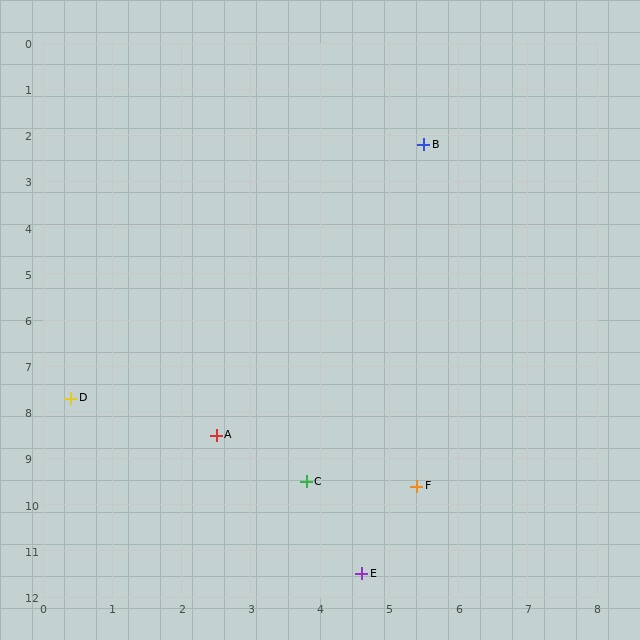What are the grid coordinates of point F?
Point F is at approximately (5.4, 9.6).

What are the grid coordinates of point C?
Point C is at approximately (3.8, 9.5).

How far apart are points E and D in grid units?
Points E and D are about 5.7 grid units apart.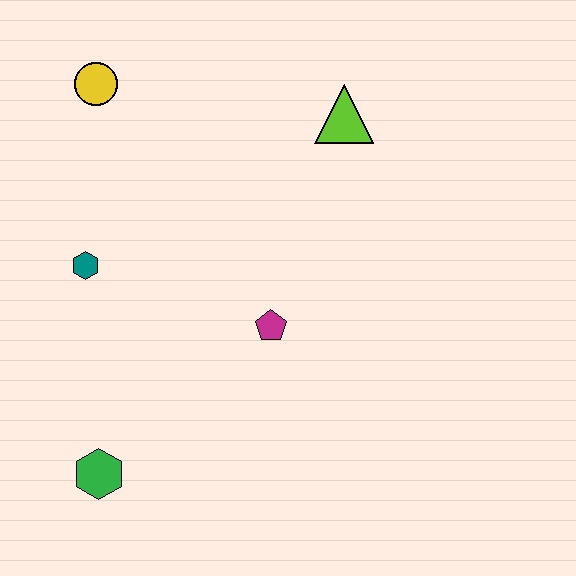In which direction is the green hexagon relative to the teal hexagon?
The green hexagon is below the teal hexagon.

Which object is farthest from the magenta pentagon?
The yellow circle is farthest from the magenta pentagon.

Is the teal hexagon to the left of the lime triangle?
Yes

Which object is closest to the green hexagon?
The teal hexagon is closest to the green hexagon.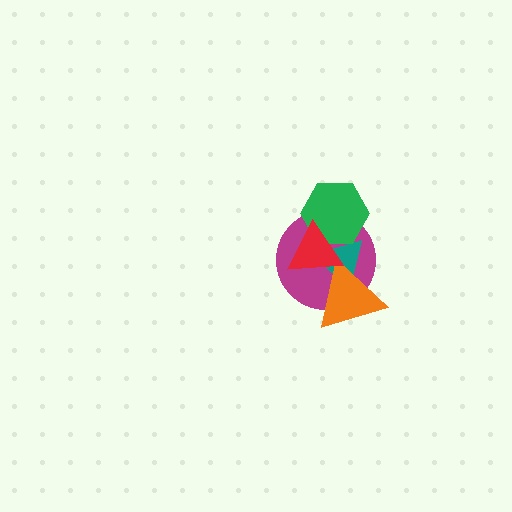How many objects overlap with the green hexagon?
3 objects overlap with the green hexagon.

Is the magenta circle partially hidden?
Yes, it is partially covered by another shape.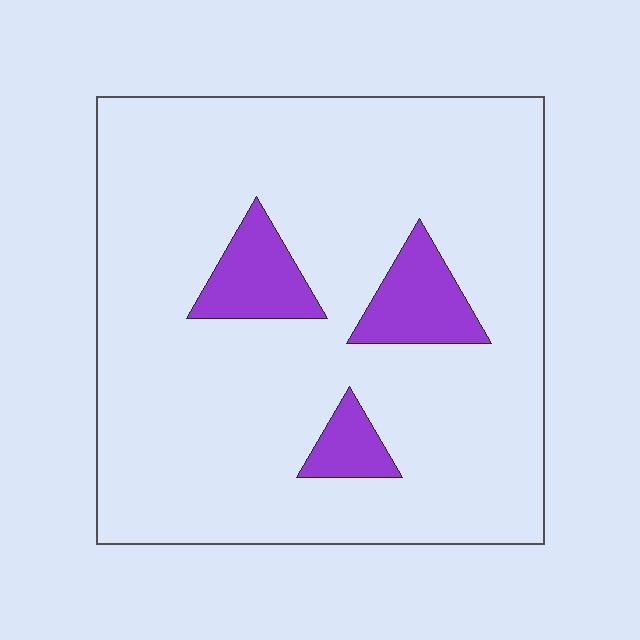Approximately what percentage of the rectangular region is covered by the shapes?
Approximately 10%.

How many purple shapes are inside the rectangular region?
3.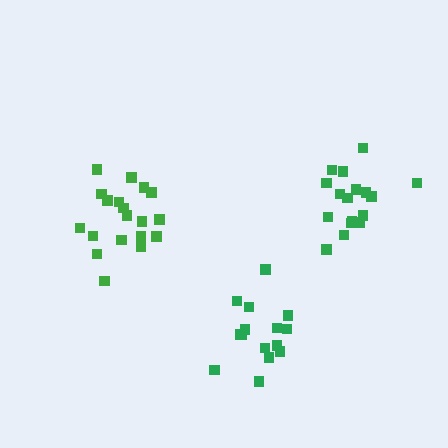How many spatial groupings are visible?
There are 3 spatial groupings.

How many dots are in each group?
Group 1: 19 dots, Group 2: 15 dots, Group 3: 17 dots (51 total).